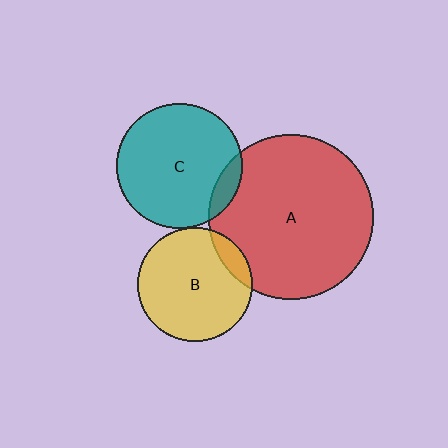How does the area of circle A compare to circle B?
Approximately 2.1 times.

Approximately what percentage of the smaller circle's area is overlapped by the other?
Approximately 5%.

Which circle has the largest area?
Circle A (red).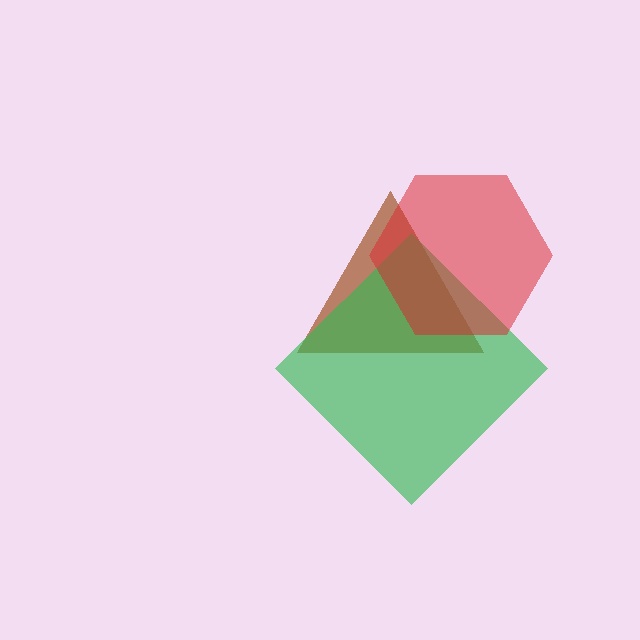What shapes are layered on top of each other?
The layered shapes are: a brown triangle, a green diamond, a red hexagon.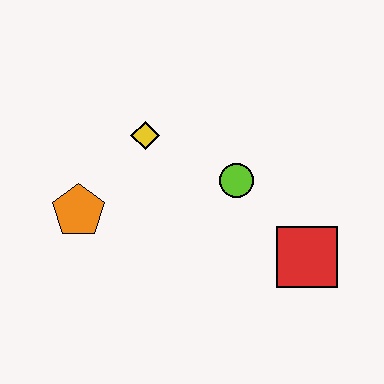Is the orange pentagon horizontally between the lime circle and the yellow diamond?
No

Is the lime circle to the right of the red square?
No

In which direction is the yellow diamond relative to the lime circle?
The yellow diamond is to the left of the lime circle.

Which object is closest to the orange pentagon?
The yellow diamond is closest to the orange pentagon.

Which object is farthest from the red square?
The orange pentagon is farthest from the red square.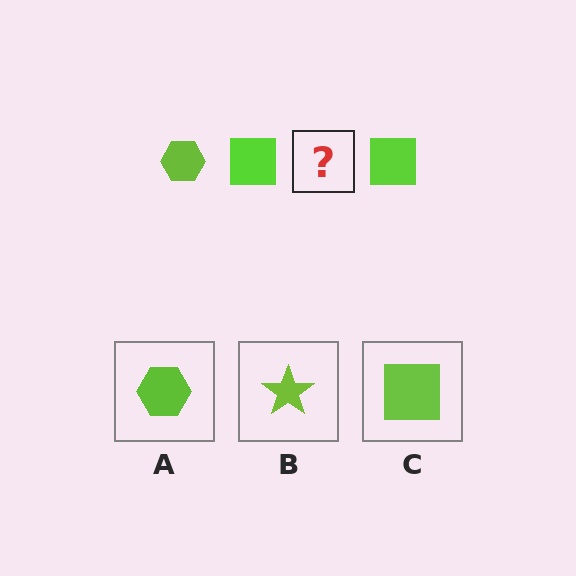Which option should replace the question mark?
Option A.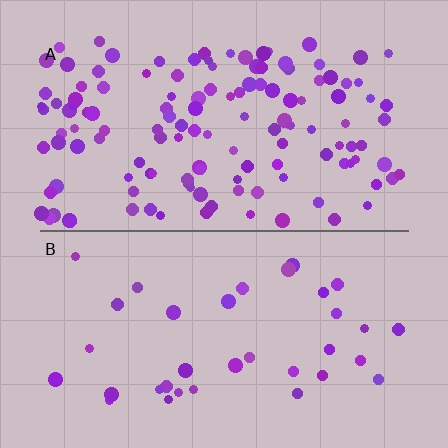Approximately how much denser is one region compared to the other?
Approximately 3.6× — region A over region B.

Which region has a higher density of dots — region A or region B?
A (the top).